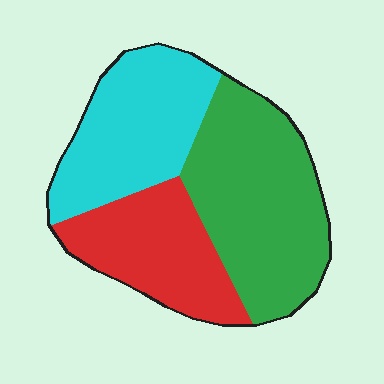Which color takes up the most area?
Green, at roughly 40%.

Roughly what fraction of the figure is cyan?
Cyan takes up about one third (1/3) of the figure.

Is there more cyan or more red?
Cyan.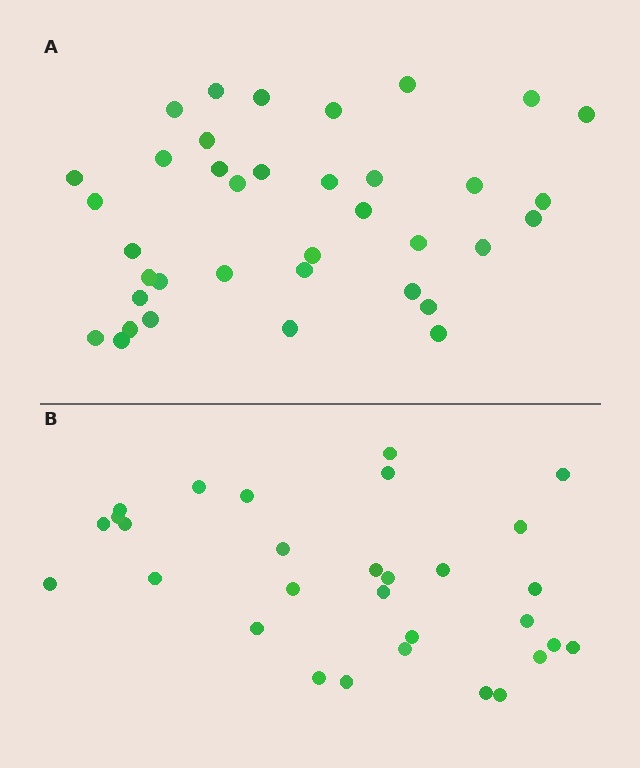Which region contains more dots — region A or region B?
Region A (the top region) has more dots.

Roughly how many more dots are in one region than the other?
Region A has roughly 8 or so more dots than region B.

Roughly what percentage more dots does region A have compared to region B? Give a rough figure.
About 25% more.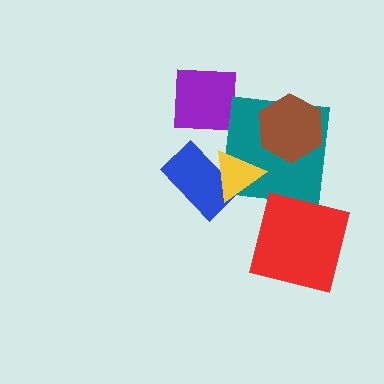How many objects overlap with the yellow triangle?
2 objects overlap with the yellow triangle.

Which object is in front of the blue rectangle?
The yellow triangle is in front of the blue rectangle.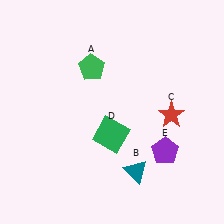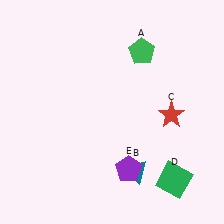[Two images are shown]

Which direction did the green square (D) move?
The green square (D) moved right.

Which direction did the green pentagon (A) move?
The green pentagon (A) moved right.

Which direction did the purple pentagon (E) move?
The purple pentagon (E) moved left.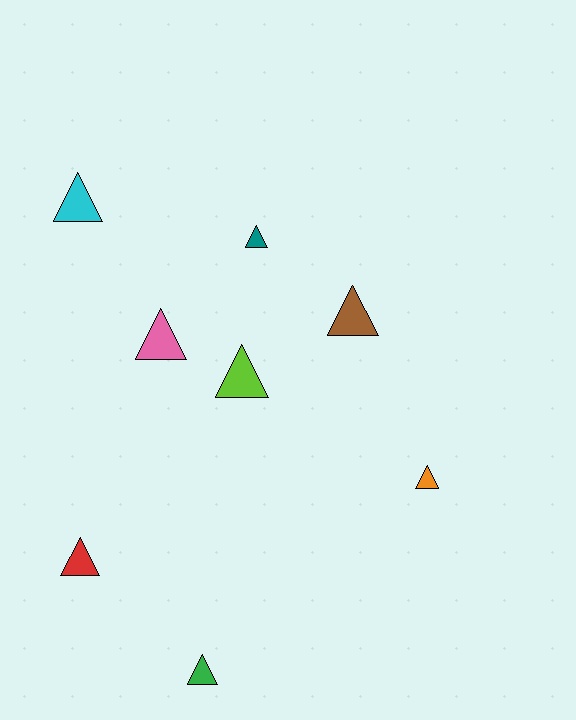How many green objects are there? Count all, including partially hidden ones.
There is 1 green object.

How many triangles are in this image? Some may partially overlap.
There are 8 triangles.